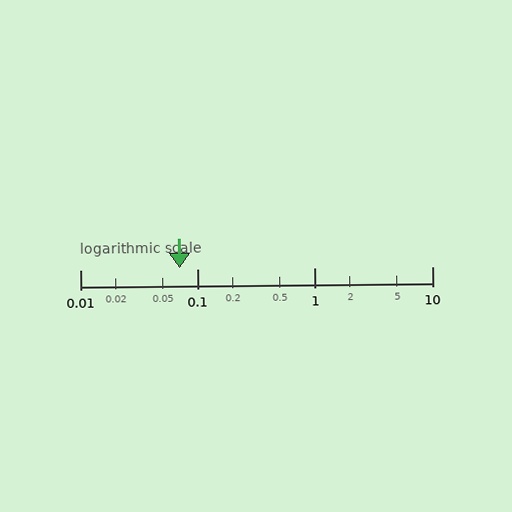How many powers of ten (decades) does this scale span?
The scale spans 3 decades, from 0.01 to 10.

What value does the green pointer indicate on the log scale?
The pointer indicates approximately 0.071.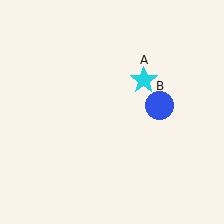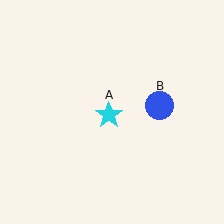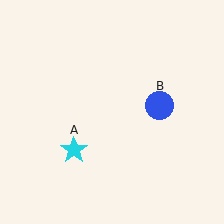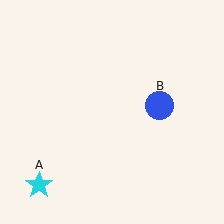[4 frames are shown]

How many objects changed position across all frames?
1 object changed position: cyan star (object A).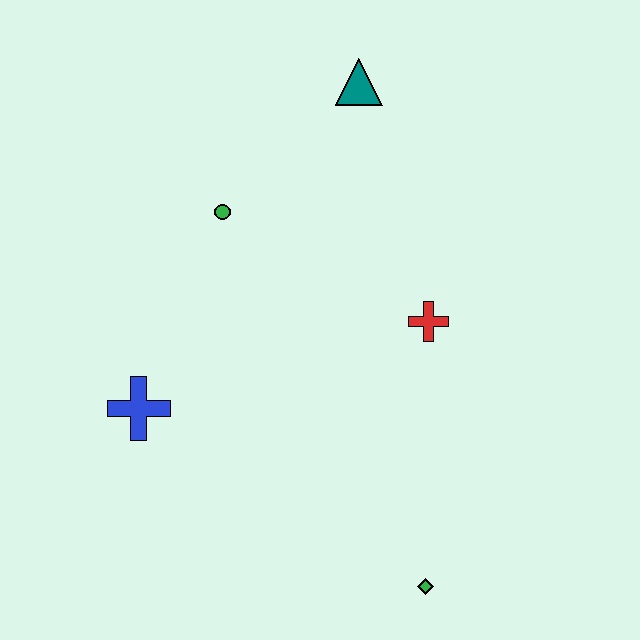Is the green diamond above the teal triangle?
No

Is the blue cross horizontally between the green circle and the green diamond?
No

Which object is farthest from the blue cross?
The teal triangle is farthest from the blue cross.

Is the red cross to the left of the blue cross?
No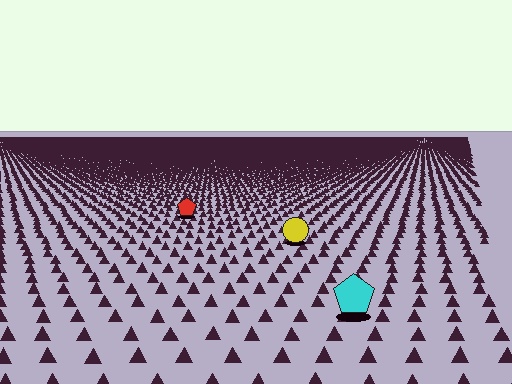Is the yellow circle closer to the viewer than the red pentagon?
Yes. The yellow circle is closer — you can tell from the texture gradient: the ground texture is coarser near it.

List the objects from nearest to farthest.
From nearest to farthest: the cyan pentagon, the yellow circle, the red pentagon.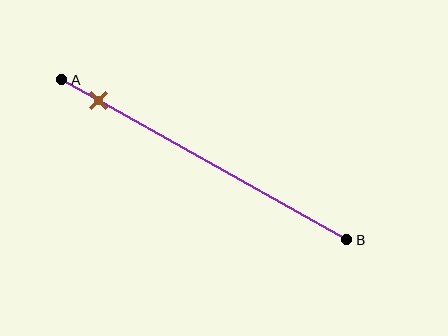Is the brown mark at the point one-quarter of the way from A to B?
No, the mark is at about 15% from A, not at the 25% one-quarter point.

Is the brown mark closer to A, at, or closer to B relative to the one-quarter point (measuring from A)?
The brown mark is closer to point A than the one-quarter point of segment AB.